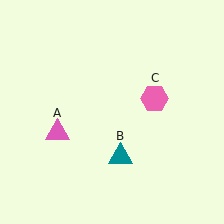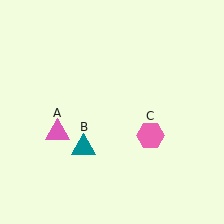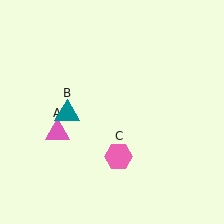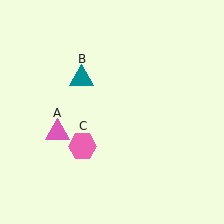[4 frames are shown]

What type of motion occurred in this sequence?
The teal triangle (object B), pink hexagon (object C) rotated clockwise around the center of the scene.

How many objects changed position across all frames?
2 objects changed position: teal triangle (object B), pink hexagon (object C).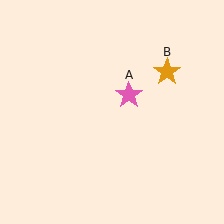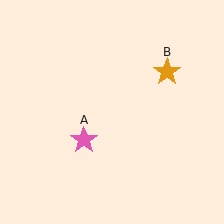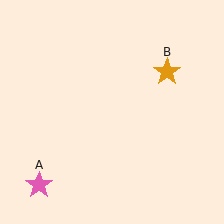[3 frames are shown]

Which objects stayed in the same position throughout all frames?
Orange star (object B) remained stationary.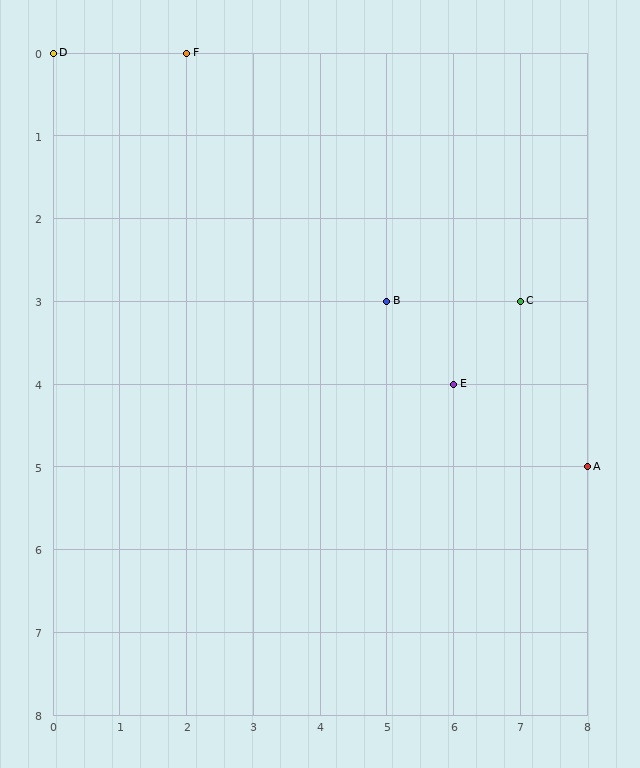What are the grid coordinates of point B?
Point B is at grid coordinates (5, 3).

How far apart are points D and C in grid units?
Points D and C are 7 columns and 3 rows apart (about 7.6 grid units diagonally).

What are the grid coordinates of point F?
Point F is at grid coordinates (2, 0).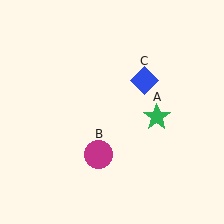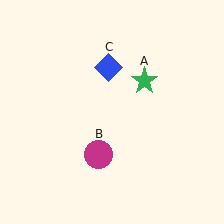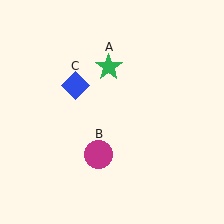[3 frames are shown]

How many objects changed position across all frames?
2 objects changed position: green star (object A), blue diamond (object C).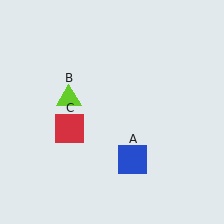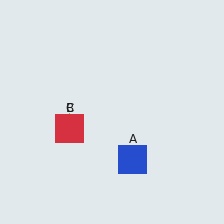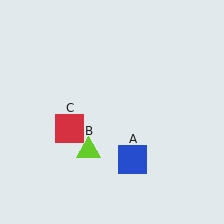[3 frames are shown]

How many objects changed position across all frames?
1 object changed position: lime triangle (object B).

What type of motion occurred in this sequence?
The lime triangle (object B) rotated counterclockwise around the center of the scene.